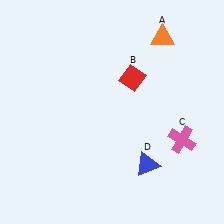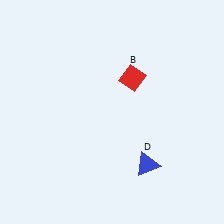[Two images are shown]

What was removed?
The orange triangle (A), the pink cross (C) were removed in Image 2.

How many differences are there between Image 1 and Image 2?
There are 2 differences between the two images.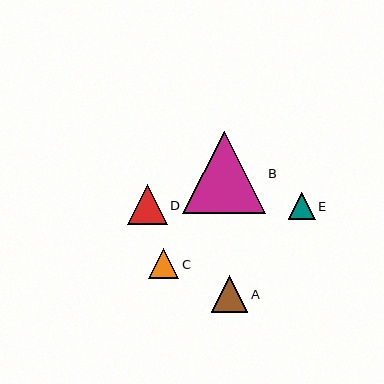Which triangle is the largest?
Triangle B is the largest with a size of approximately 82 pixels.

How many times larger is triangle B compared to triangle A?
Triangle B is approximately 2.2 times the size of triangle A.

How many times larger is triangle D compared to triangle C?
Triangle D is approximately 1.3 times the size of triangle C.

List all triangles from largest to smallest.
From largest to smallest: B, D, A, C, E.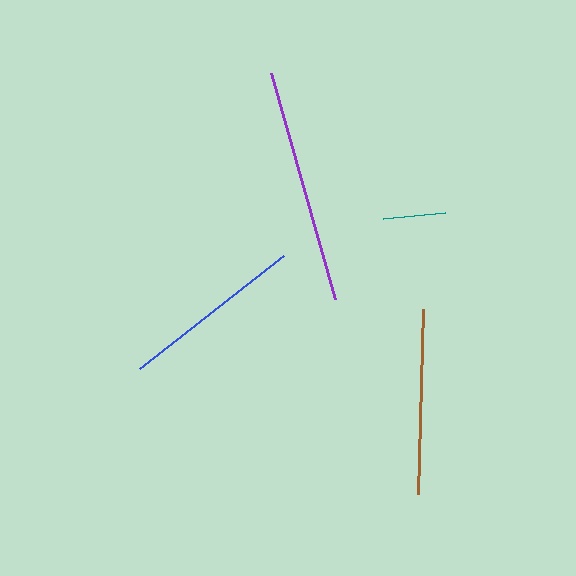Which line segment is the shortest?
The teal line is the shortest at approximately 63 pixels.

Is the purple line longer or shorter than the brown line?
The purple line is longer than the brown line.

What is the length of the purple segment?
The purple segment is approximately 235 pixels long.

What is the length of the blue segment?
The blue segment is approximately 183 pixels long.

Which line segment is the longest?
The purple line is the longest at approximately 235 pixels.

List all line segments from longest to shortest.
From longest to shortest: purple, brown, blue, teal.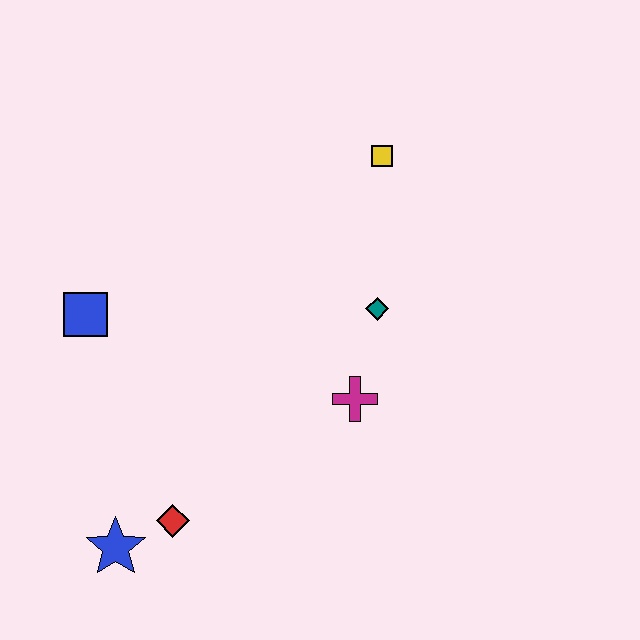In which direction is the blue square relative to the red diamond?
The blue square is above the red diamond.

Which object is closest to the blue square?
The red diamond is closest to the blue square.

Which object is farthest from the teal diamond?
The blue star is farthest from the teal diamond.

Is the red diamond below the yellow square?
Yes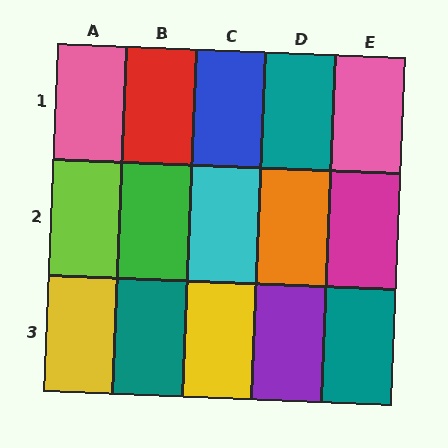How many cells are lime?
1 cell is lime.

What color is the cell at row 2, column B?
Green.